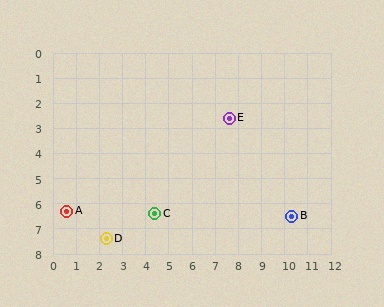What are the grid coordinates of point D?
Point D is at approximately (2.3, 7.4).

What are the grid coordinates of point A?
Point A is at approximately (0.6, 6.3).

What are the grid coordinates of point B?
Point B is at approximately (10.3, 6.5).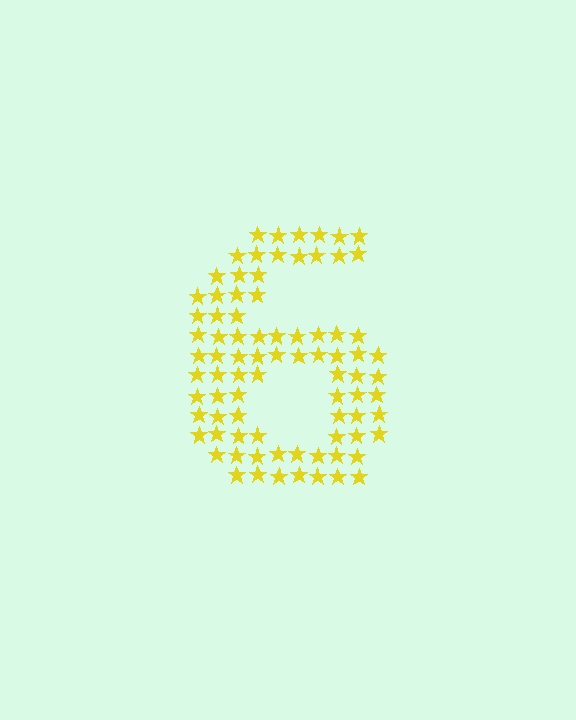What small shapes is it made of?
It is made of small stars.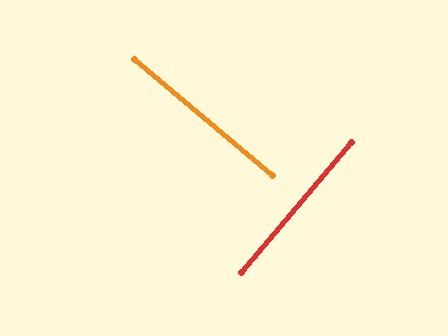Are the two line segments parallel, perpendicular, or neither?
Perpendicular — they meet at approximately 90°.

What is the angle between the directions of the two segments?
Approximately 90 degrees.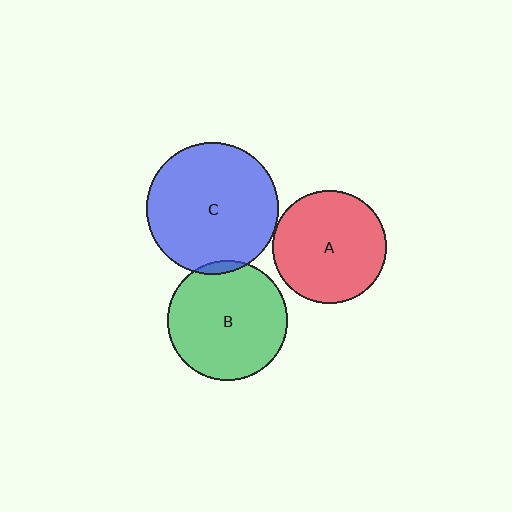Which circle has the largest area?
Circle C (blue).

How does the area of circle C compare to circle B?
Approximately 1.2 times.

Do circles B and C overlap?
Yes.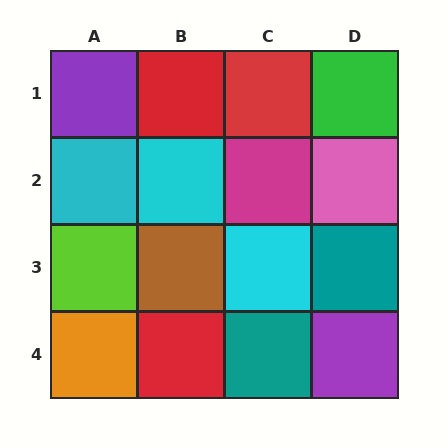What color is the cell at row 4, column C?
Teal.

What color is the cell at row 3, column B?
Brown.